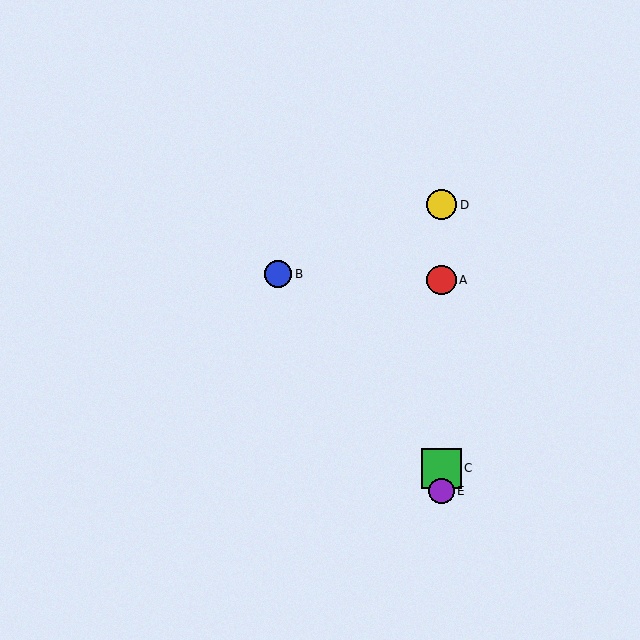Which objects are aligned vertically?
Objects A, C, D, E are aligned vertically.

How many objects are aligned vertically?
4 objects (A, C, D, E) are aligned vertically.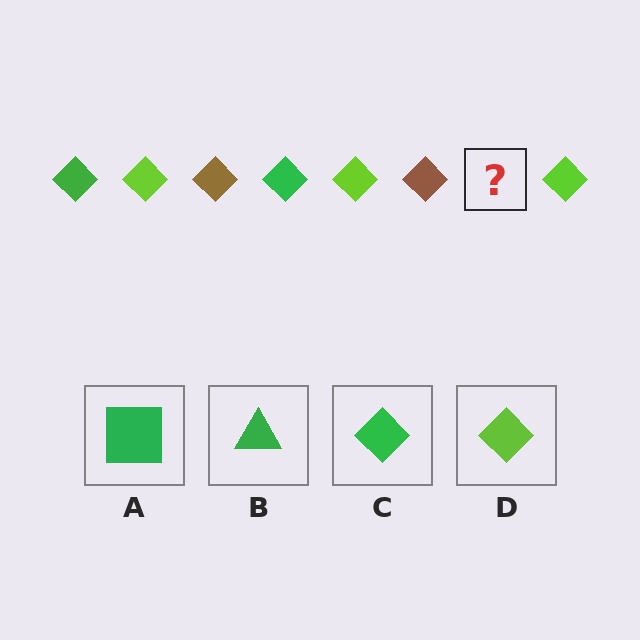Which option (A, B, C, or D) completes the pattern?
C.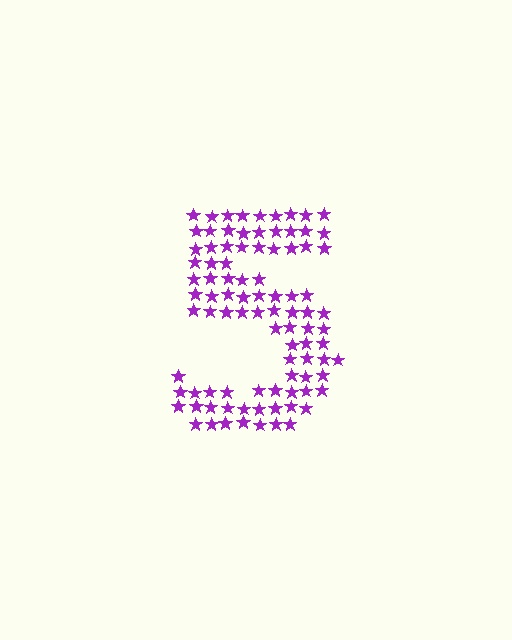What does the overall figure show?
The overall figure shows the digit 5.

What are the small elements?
The small elements are stars.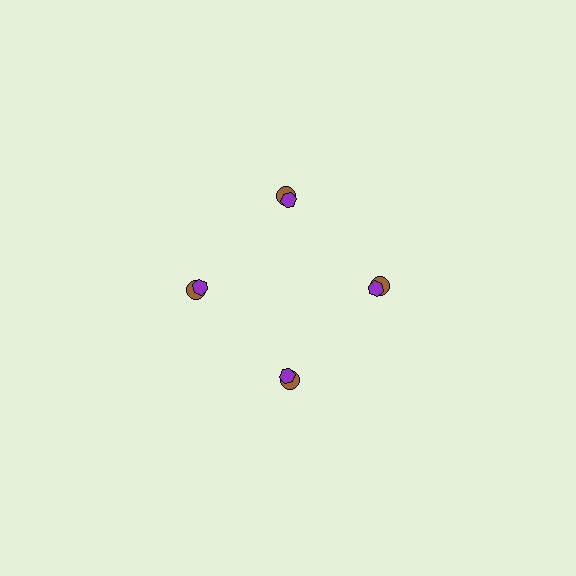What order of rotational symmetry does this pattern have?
This pattern has 4-fold rotational symmetry.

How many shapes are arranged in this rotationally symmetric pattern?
There are 8 shapes, arranged in 4 groups of 2.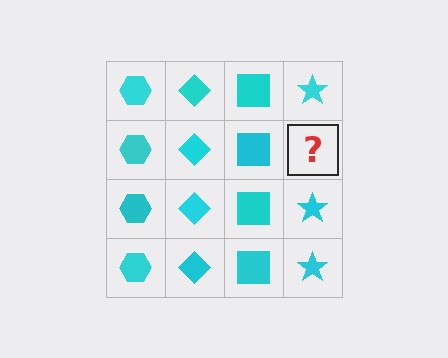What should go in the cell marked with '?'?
The missing cell should contain a cyan star.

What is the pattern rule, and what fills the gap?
The rule is that each column has a consistent shape. The gap should be filled with a cyan star.